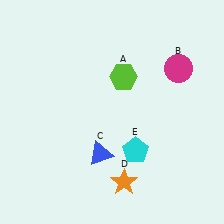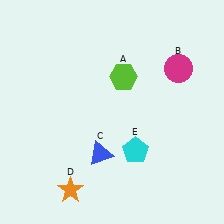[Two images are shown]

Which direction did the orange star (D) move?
The orange star (D) moved left.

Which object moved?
The orange star (D) moved left.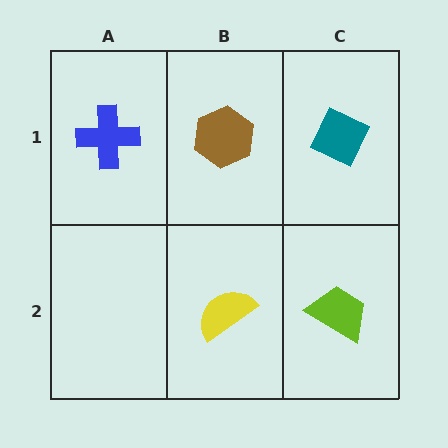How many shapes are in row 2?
2 shapes.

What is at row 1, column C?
A teal diamond.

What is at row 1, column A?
A blue cross.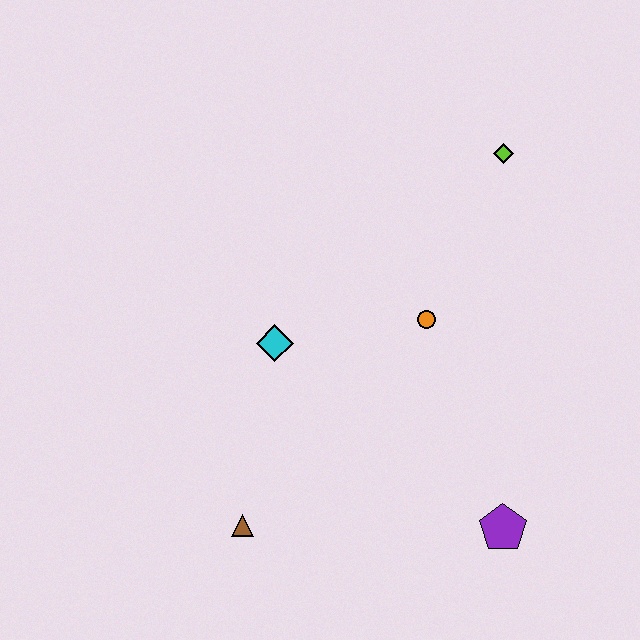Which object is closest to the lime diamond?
The orange circle is closest to the lime diamond.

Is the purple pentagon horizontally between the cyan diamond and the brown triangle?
No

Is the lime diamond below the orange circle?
No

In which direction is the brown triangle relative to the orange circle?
The brown triangle is below the orange circle.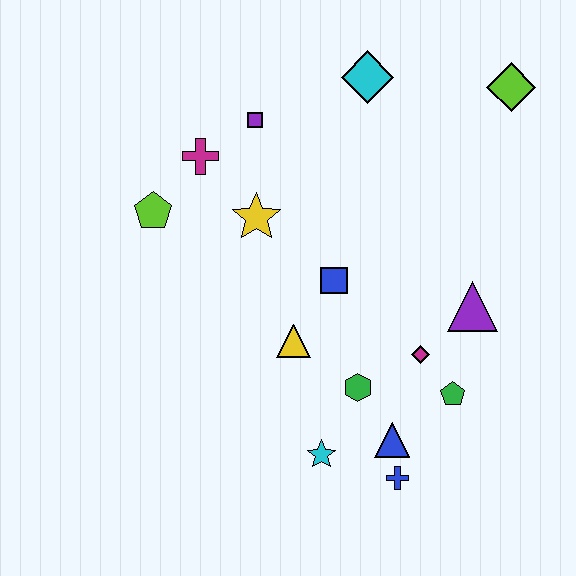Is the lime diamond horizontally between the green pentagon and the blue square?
No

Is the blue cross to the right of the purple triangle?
No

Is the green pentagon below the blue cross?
No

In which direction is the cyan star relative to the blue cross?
The cyan star is to the left of the blue cross.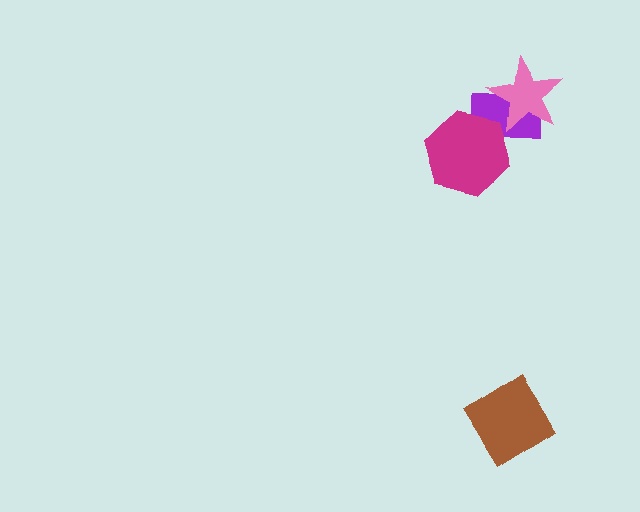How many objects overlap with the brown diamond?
0 objects overlap with the brown diamond.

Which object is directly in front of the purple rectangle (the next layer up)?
The pink star is directly in front of the purple rectangle.